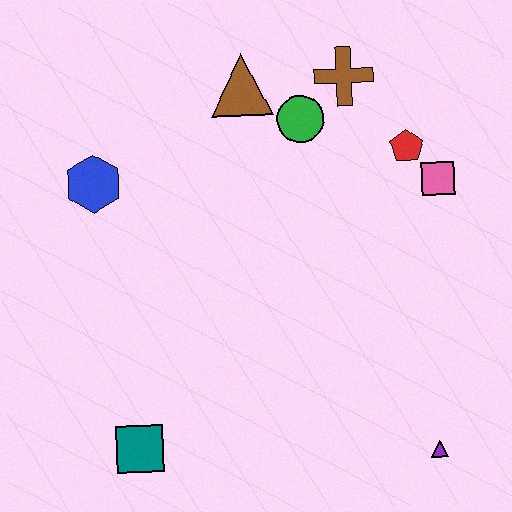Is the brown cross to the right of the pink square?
No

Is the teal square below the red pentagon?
Yes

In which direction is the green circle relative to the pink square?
The green circle is to the left of the pink square.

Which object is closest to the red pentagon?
The pink square is closest to the red pentagon.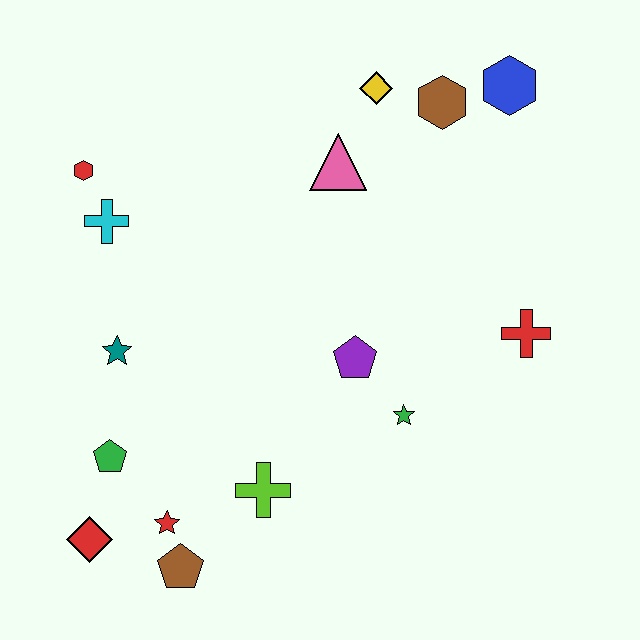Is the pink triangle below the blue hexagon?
Yes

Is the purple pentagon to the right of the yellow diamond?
No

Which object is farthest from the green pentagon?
The blue hexagon is farthest from the green pentagon.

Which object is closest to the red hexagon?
The cyan cross is closest to the red hexagon.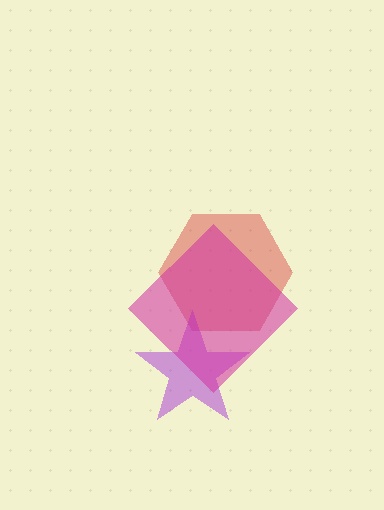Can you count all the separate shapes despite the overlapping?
Yes, there are 3 separate shapes.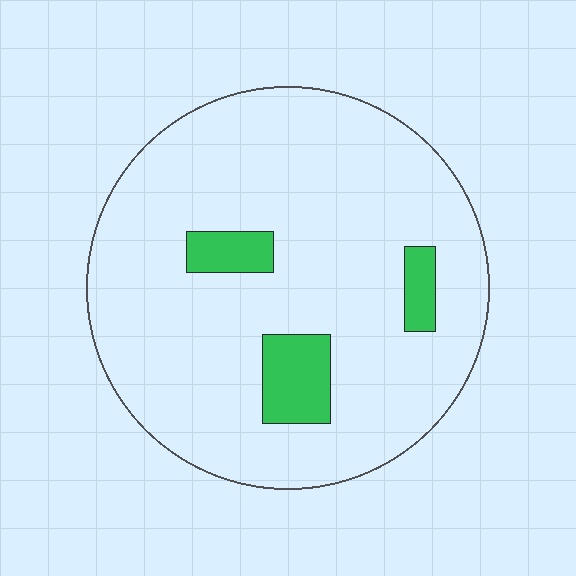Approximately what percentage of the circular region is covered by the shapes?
Approximately 10%.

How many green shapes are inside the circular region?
3.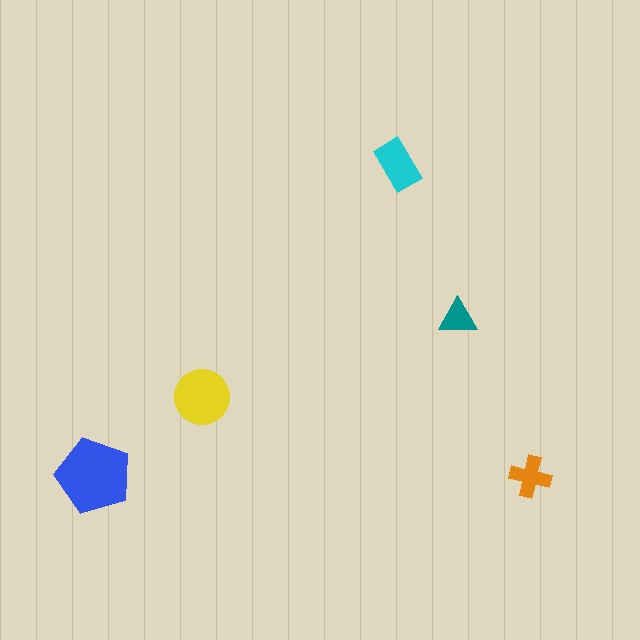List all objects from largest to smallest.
The blue pentagon, the yellow circle, the cyan rectangle, the orange cross, the teal triangle.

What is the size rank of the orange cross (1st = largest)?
4th.